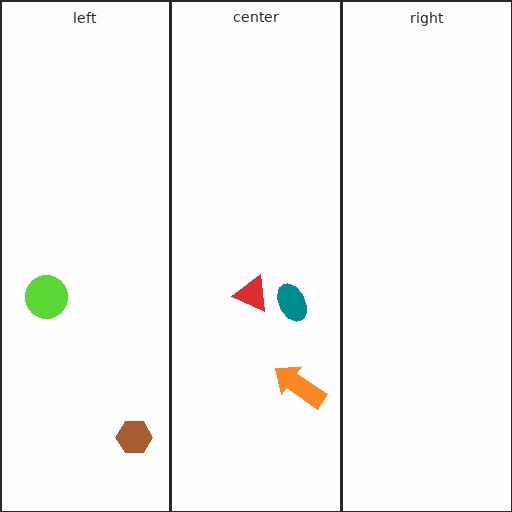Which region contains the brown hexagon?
The left region.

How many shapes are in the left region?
2.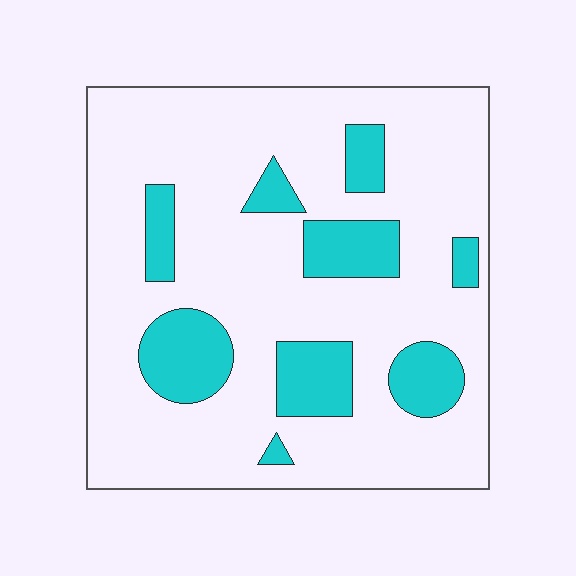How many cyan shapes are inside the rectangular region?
9.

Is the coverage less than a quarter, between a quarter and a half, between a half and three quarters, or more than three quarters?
Less than a quarter.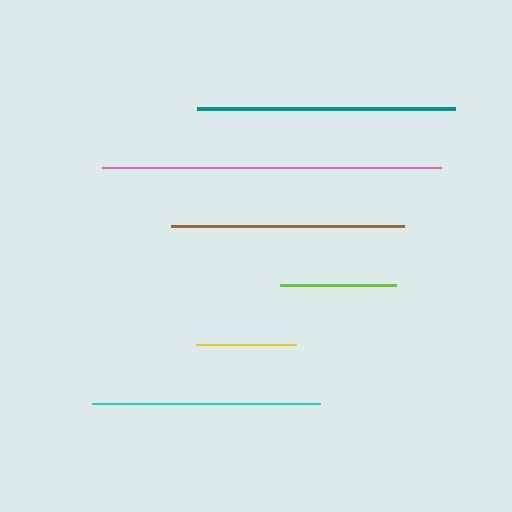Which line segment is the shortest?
The yellow line is the shortest at approximately 101 pixels.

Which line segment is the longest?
The pink line is the longest at approximately 339 pixels.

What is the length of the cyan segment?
The cyan segment is approximately 228 pixels long.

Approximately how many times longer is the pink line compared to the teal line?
The pink line is approximately 1.3 times the length of the teal line.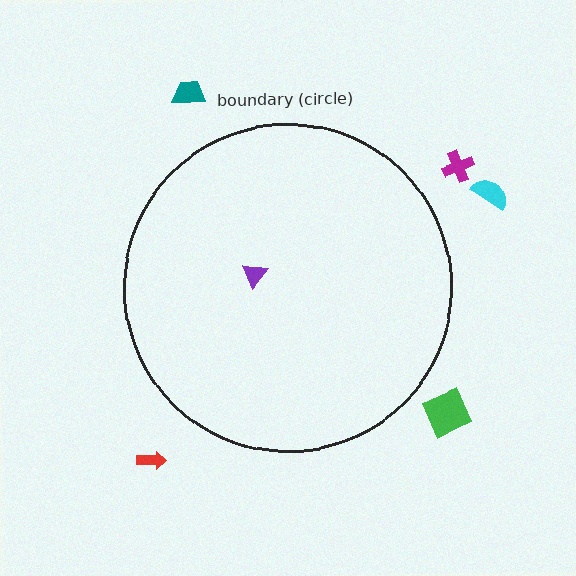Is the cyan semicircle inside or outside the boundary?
Outside.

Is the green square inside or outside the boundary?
Outside.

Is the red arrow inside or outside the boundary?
Outside.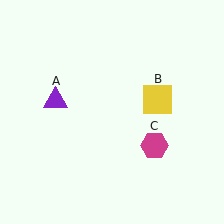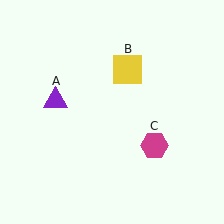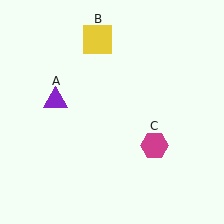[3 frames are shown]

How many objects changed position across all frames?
1 object changed position: yellow square (object B).